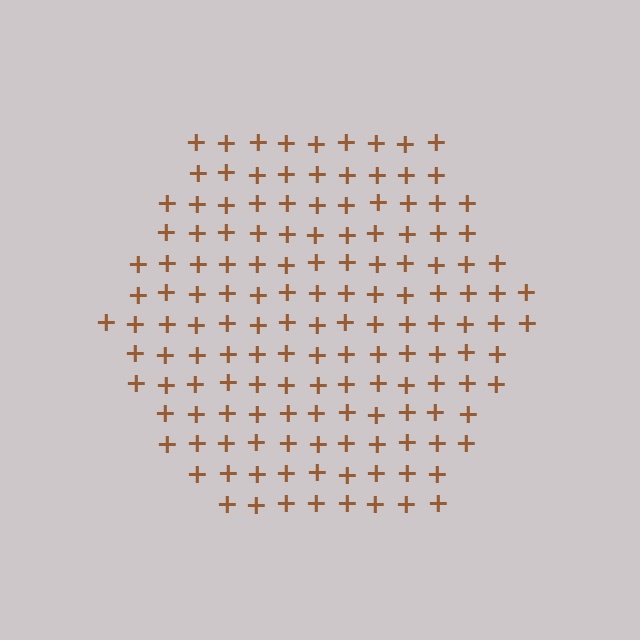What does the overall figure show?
The overall figure shows a hexagon.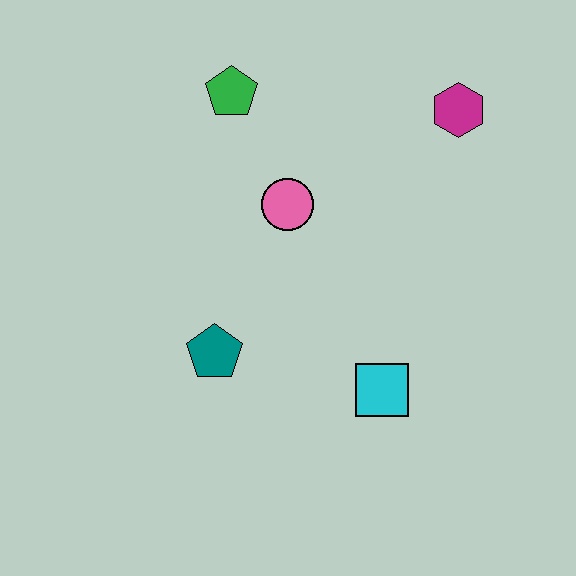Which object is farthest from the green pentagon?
The cyan square is farthest from the green pentagon.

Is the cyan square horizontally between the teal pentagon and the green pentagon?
No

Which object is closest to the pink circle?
The green pentagon is closest to the pink circle.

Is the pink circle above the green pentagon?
No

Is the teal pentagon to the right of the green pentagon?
No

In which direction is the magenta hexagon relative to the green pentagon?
The magenta hexagon is to the right of the green pentagon.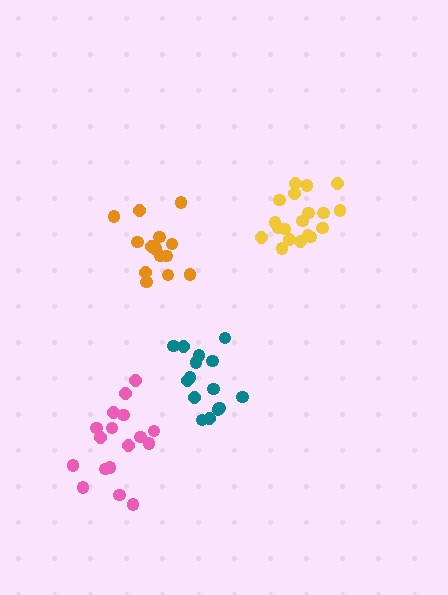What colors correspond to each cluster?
The clusters are colored: orange, yellow, pink, teal.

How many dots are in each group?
Group 1: 15 dots, Group 2: 19 dots, Group 3: 17 dots, Group 4: 15 dots (66 total).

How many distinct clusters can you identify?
There are 4 distinct clusters.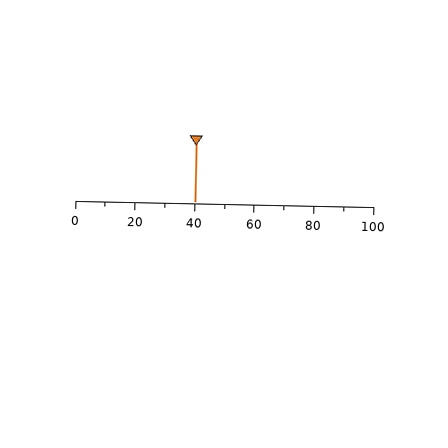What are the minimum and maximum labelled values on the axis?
The axis runs from 0 to 100.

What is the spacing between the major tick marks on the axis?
The major ticks are spaced 20 apart.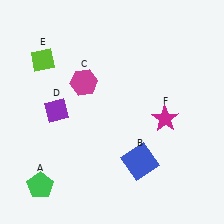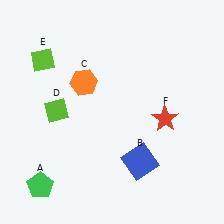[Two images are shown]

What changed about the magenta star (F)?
In Image 1, F is magenta. In Image 2, it changed to red.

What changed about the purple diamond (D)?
In Image 1, D is purple. In Image 2, it changed to lime.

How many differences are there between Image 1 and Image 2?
There are 3 differences between the two images.